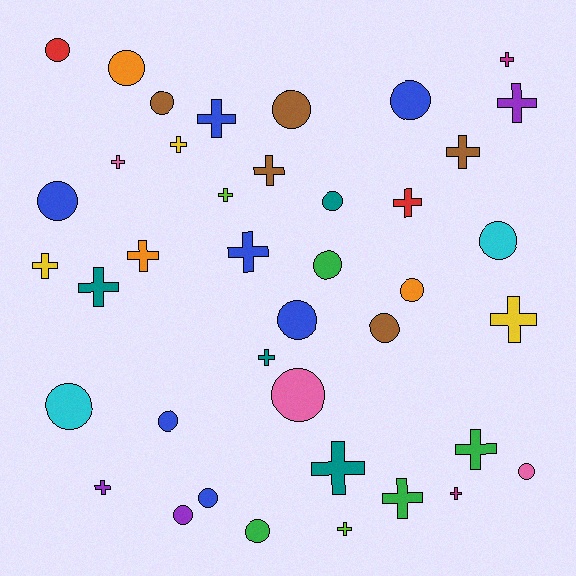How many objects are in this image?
There are 40 objects.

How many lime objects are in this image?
There are 2 lime objects.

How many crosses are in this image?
There are 21 crosses.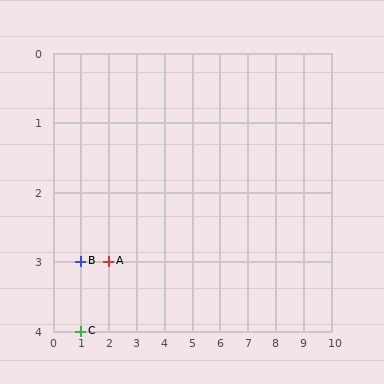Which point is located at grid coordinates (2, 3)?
Point A is at (2, 3).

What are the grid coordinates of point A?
Point A is at grid coordinates (2, 3).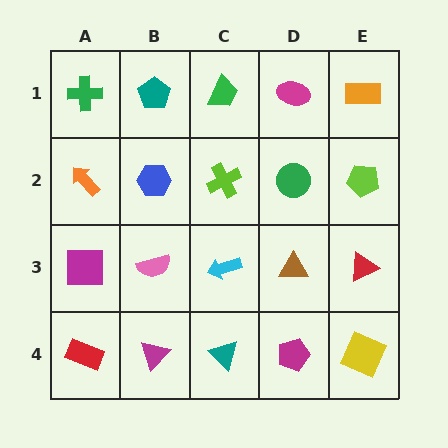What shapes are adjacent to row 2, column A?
A green cross (row 1, column A), a magenta square (row 3, column A), a blue hexagon (row 2, column B).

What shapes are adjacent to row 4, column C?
A cyan arrow (row 3, column C), a magenta triangle (row 4, column B), a magenta pentagon (row 4, column D).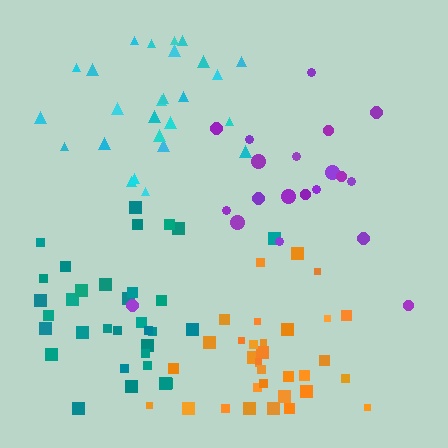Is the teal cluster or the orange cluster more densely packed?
Orange.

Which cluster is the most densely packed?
Orange.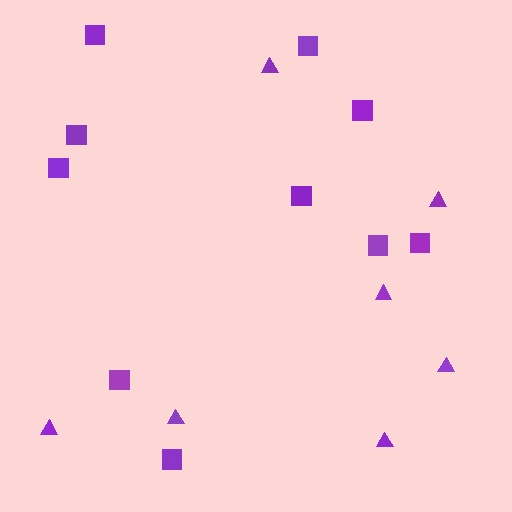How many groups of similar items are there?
There are 2 groups: one group of squares (10) and one group of triangles (7).